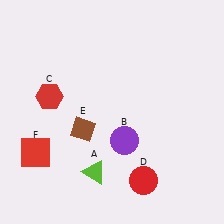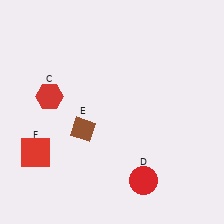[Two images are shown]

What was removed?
The purple circle (B), the lime triangle (A) were removed in Image 2.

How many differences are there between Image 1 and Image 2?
There are 2 differences between the two images.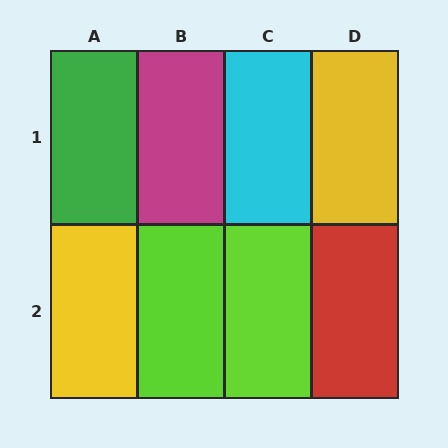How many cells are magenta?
1 cell is magenta.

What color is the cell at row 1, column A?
Green.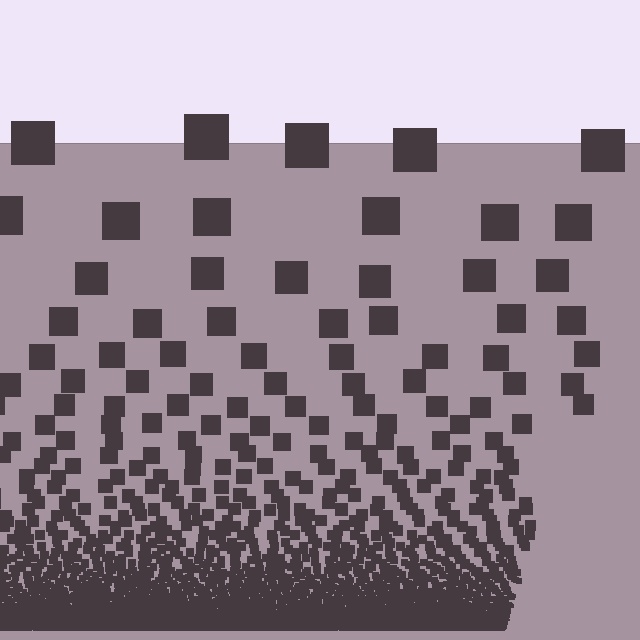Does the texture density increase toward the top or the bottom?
Density increases toward the bottom.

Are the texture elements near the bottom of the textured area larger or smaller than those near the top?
Smaller. The gradient is inverted — elements near the bottom are smaller and denser.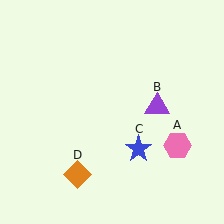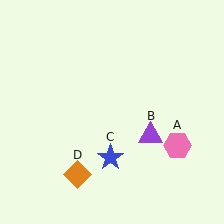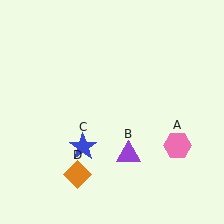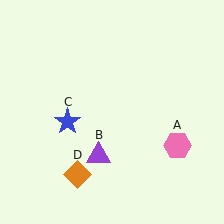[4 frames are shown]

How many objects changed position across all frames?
2 objects changed position: purple triangle (object B), blue star (object C).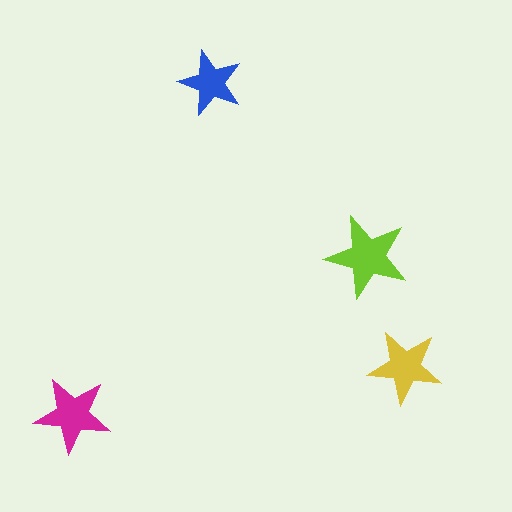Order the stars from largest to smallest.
the lime one, the magenta one, the yellow one, the blue one.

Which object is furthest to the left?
The magenta star is leftmost.